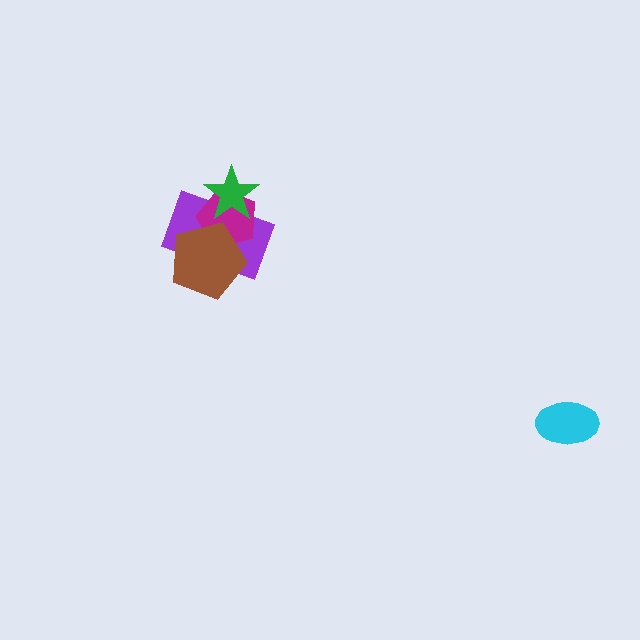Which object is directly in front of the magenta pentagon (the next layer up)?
The green star is directly in front of the magenta pentagon.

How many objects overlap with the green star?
2 objects overlap with the green star.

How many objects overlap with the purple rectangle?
3 objects overlap with the purple rectangle.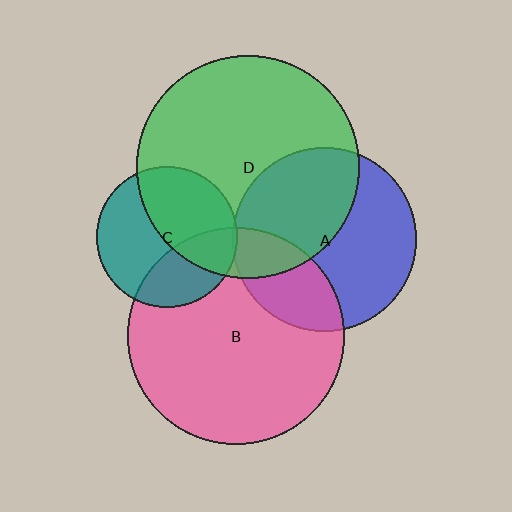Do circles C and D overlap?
Yes.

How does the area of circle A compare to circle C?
Approximately 1.7 times.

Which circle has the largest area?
Circle D (green).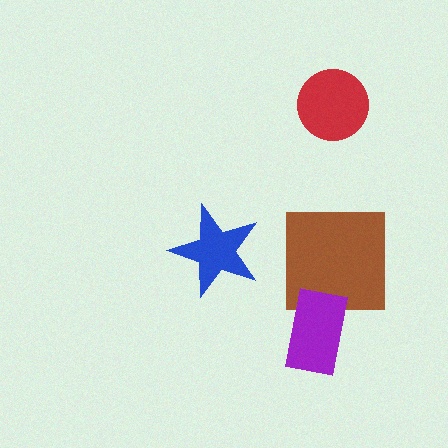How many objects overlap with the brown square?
1 object overlaps with the brown square.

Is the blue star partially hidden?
No, no other shape covers it.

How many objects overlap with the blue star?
0 objects overlap with the blue star.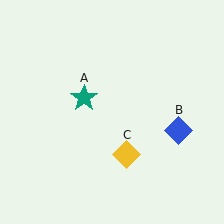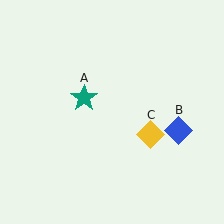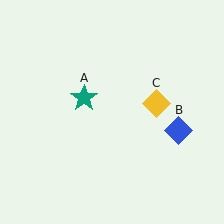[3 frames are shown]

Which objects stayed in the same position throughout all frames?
Teal star (object A) and blue diamond (object B) remained stationary.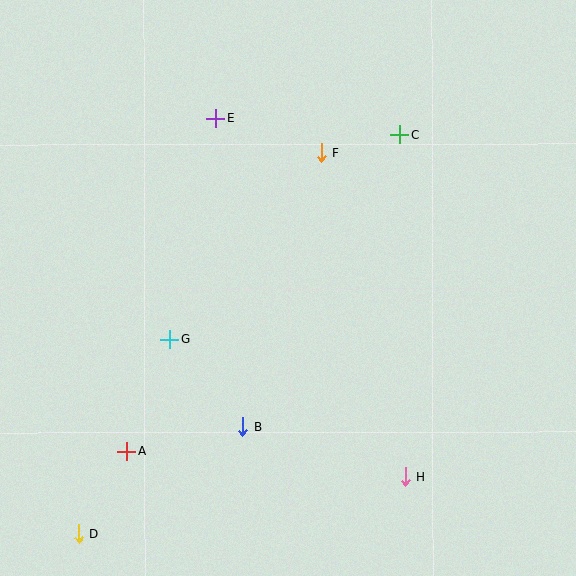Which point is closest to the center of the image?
Point G at (170, 340) is closest to the center.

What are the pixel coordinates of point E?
Point E is at (216, 119).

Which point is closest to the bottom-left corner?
Point D is closest to the bottom-left corner.